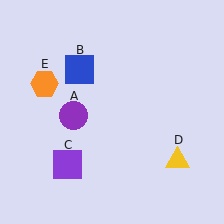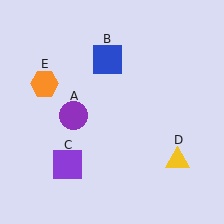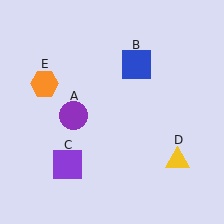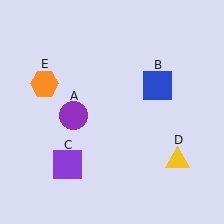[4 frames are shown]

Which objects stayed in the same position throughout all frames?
Purple circle (object A) and purple square (object C) and yellow triangle (object D) and orange hexagon (object E) remained stationary.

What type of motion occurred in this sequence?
The blue square (object B) rotated clockwise around the center of the scene.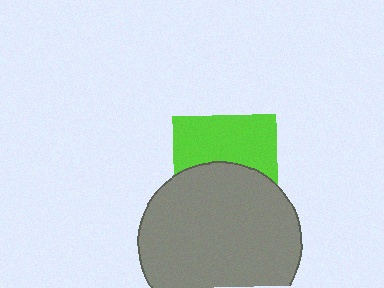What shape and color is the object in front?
The object in front is a gray circle.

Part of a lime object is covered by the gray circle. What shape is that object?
It is a square.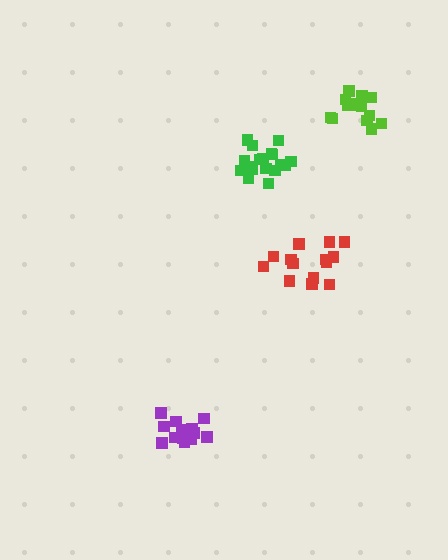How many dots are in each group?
Group 1: 18 dots, Group 2: 14 dots, Group 3: 15 dots, Group 4: 14 dots (61 total).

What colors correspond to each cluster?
The clusters are colored: green, purple, lime, red.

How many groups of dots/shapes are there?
There are 4 groups.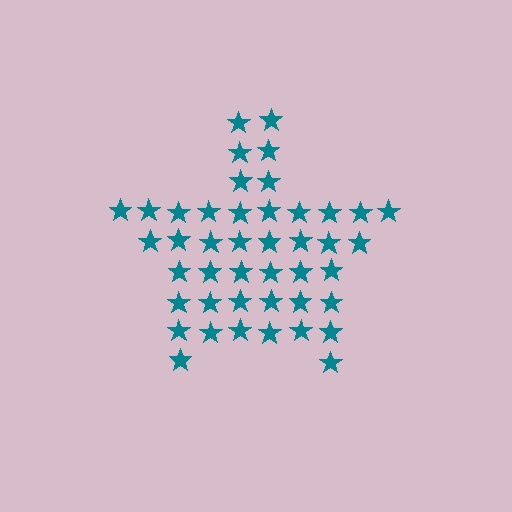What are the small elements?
The small elements are stars.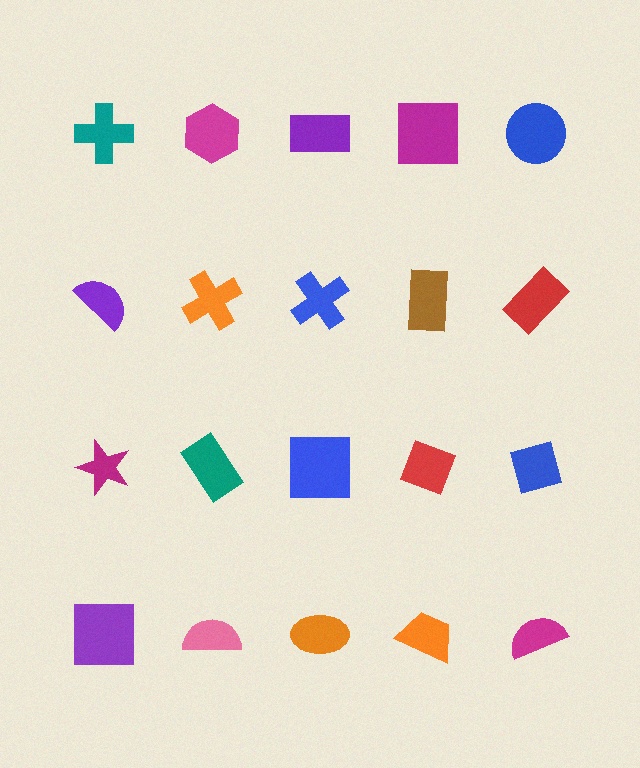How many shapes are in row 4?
5 shapes.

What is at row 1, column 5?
A blue circle.